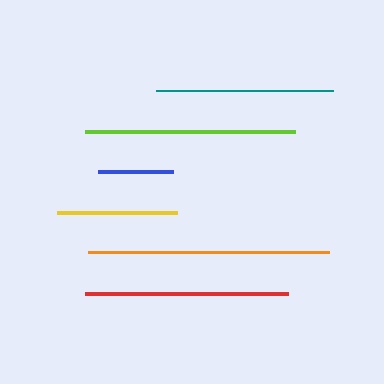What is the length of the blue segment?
The blue segment is approximately 76 pixels long.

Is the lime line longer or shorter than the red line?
The lime line is longer than the red line.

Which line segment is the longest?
The orange line is the longest at approximately 241 pixels.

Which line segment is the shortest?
The blue line is the shortest at approximately 76 pixels.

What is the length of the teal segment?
The teal segment is approximately 177 pixels long.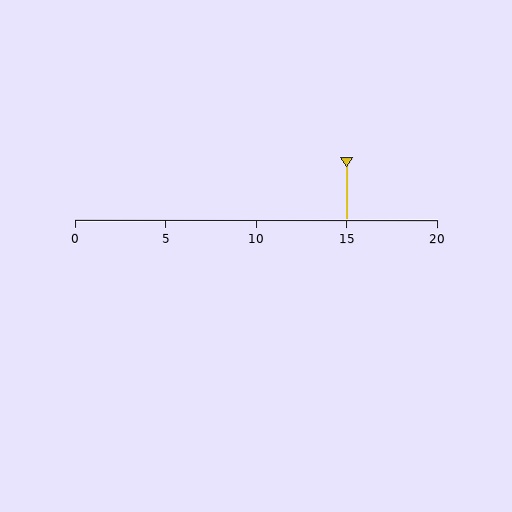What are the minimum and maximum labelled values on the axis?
The axis runs from 0 to 20.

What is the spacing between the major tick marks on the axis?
The major ticks are spaced 5 apart.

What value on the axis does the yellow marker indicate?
The marker indicates approximately 15.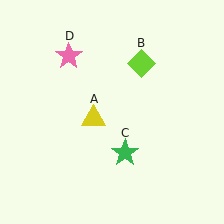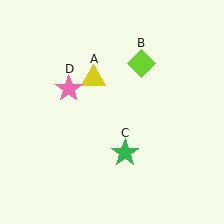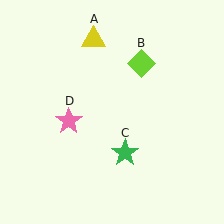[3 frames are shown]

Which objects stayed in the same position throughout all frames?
Lime diamond (object B) and green star (object C) remained stationary.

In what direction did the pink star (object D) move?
The pink star (object D) moved down.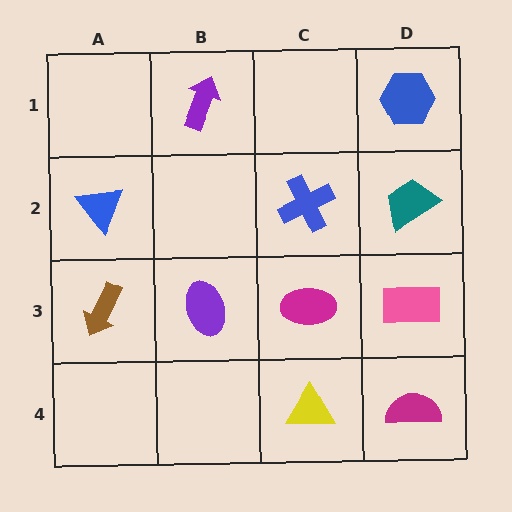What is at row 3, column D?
A pink rectangle.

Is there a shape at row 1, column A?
No, that cell is empty.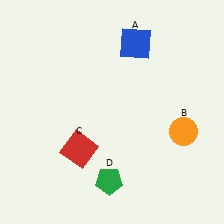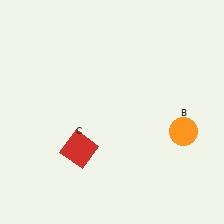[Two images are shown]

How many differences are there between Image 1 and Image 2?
There are 2 differences between the two images.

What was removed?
The green pentagon (D), the blue square (A) were removed in Image 2.